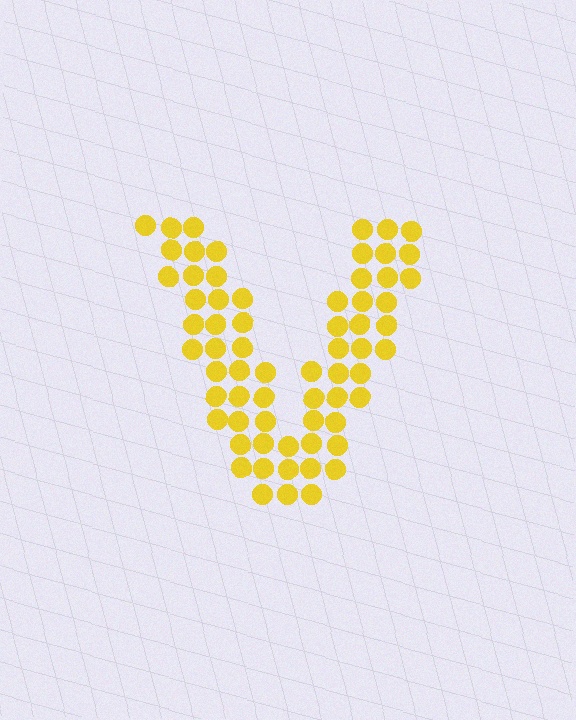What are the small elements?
The small elements are circles.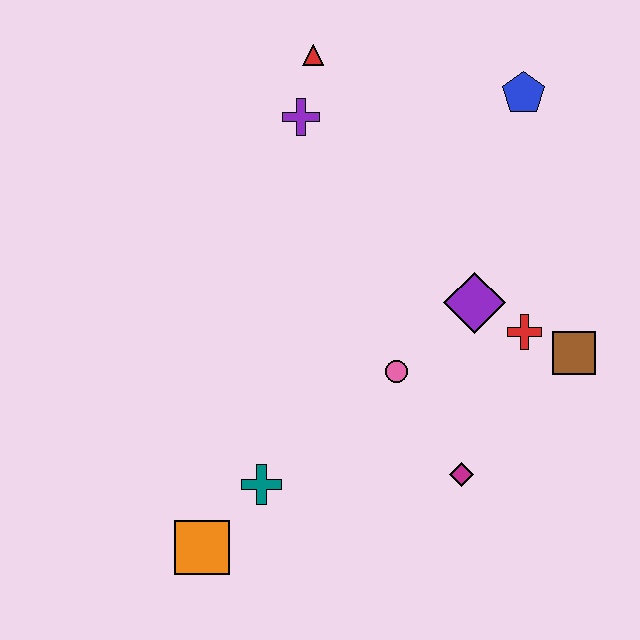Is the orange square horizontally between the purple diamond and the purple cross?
No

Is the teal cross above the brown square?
No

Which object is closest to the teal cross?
The orange square is closest to the teal cross.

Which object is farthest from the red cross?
The orange square is farthest from the red cross.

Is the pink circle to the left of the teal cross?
No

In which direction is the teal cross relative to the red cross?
The teal cross is to the left of the red cross.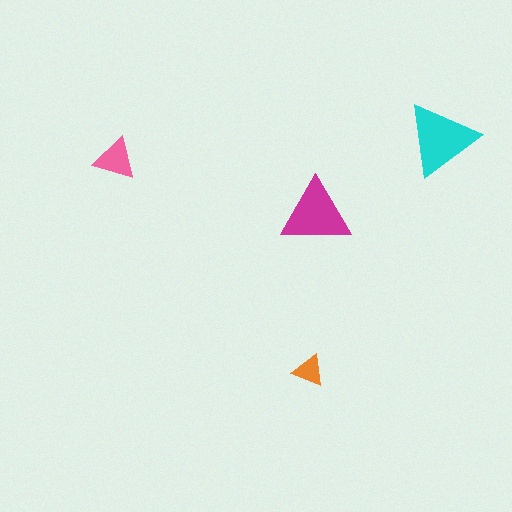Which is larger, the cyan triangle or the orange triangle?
The cyan one.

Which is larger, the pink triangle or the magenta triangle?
The magenta one.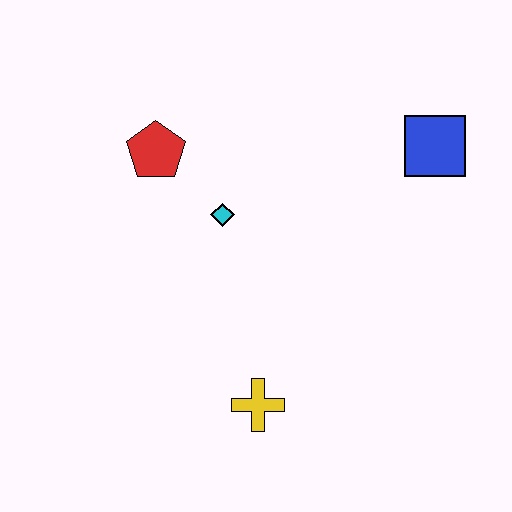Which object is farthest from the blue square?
The yellow cross is farthest from the blue square.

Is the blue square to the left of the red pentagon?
No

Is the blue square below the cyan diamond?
No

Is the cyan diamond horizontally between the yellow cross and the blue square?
No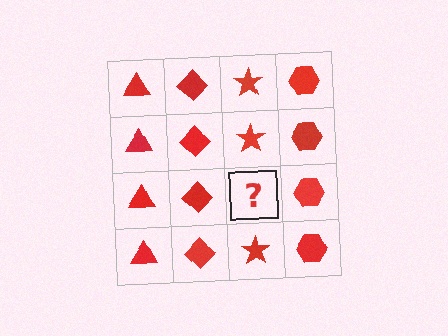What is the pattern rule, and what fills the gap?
The rule is that each column has a consistent shape. The gap should be filled with a red star.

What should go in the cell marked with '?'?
The missing cell should contain a red star.